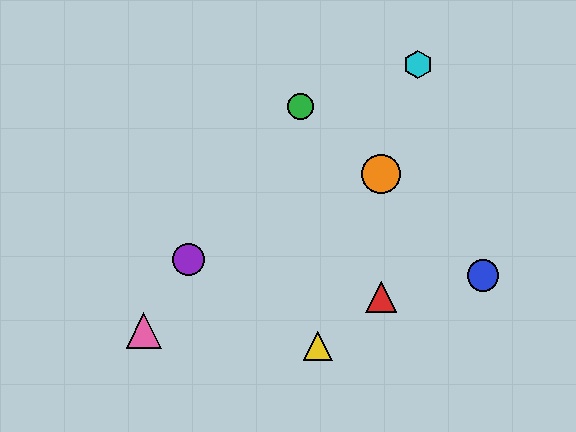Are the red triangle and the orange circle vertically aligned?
Yes, both are at x≈381.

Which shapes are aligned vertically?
The red triangle, the orange circle are aligned vertically.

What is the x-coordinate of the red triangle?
The red triangle is at x≈381.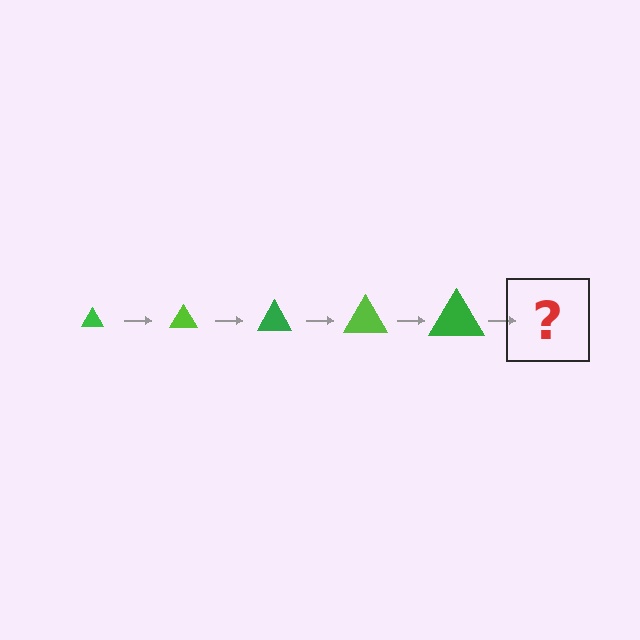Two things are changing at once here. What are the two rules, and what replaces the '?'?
The two rules are that the triangle grows larger each step and the color cycles through green and lime. The '?' should be a lime triangle, larger than the previous one.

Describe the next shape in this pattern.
It should be a lime triangle, larger than the previous one.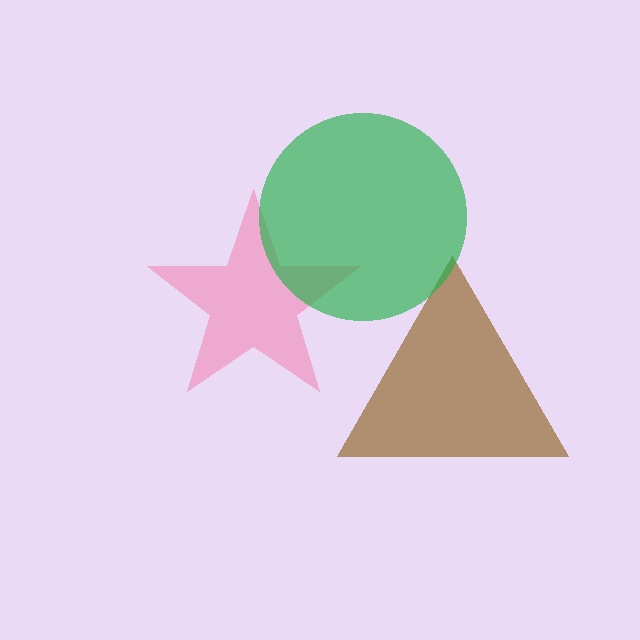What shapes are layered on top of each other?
The layered shapes are: a pink star, a brown triangle, a green circle.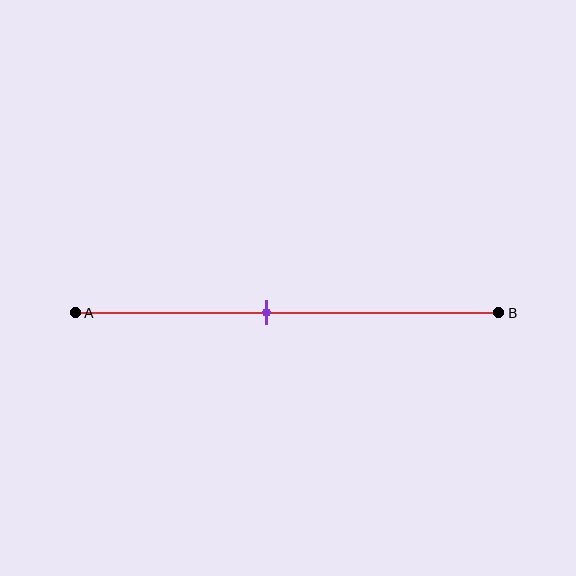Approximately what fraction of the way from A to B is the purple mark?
The purple mark is approximately 45% of the way from A to B.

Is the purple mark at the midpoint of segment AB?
No, the mark is at about 45% from A, not at the 50% midpoint.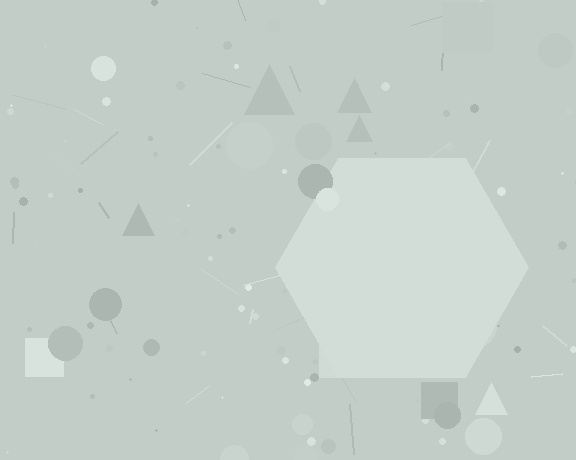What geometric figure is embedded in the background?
A hexagon is embedded in the background.